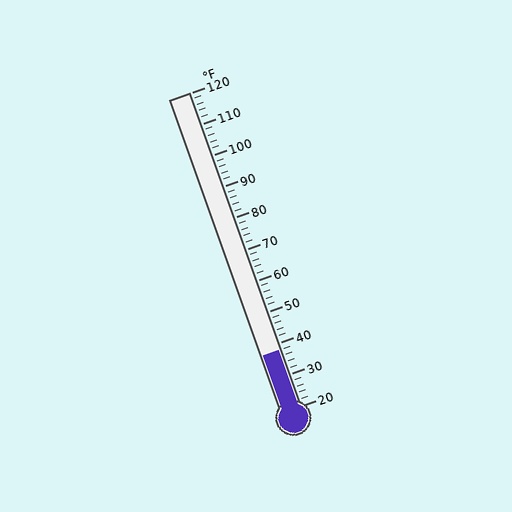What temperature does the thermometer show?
The thermometer shows approximately 38°F.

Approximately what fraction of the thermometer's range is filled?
The thermometer is filled to approximately 20% of its range.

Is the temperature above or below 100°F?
The temperature is below 100°F.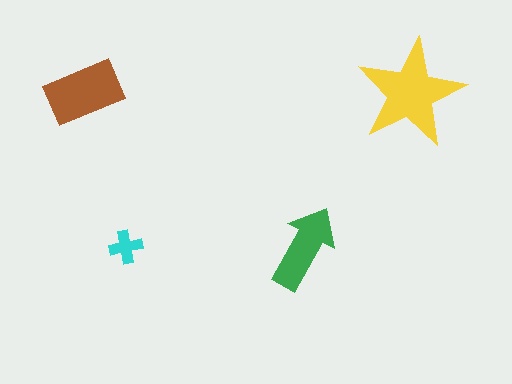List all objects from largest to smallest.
The yellow star, the brown rectangle, the green arrow, the cyan cross.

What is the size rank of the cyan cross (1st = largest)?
4th.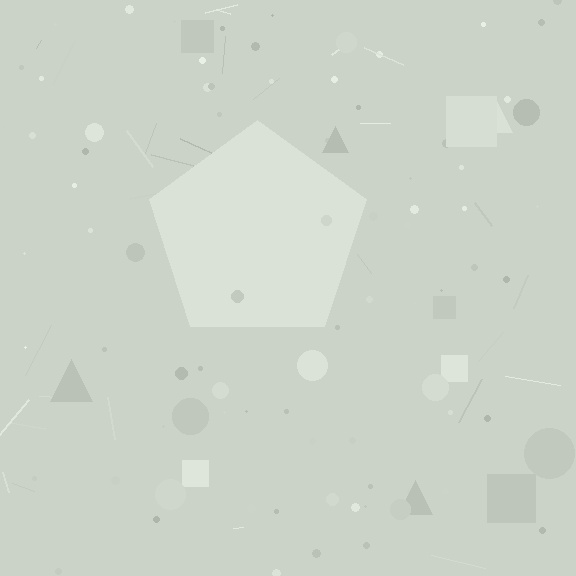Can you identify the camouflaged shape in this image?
The camouflaged shape is a pentagon.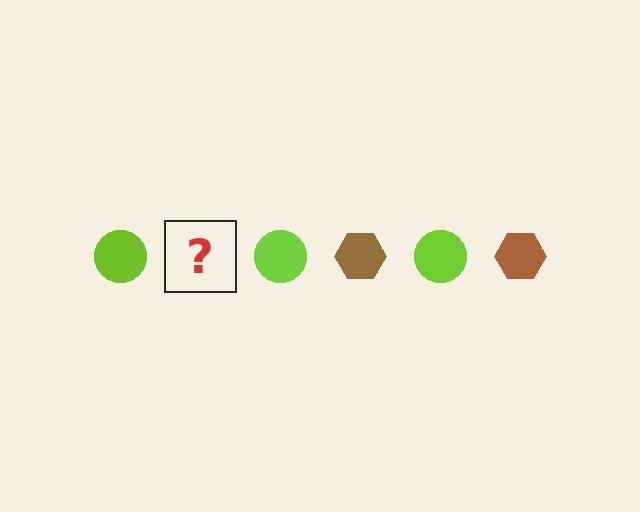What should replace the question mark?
The question mark should be replaced with a brown hexagon.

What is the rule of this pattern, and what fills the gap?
The rule is that the pattern alternates between lime circle and brown hexagon. The gap should be filled with a brown hexagon.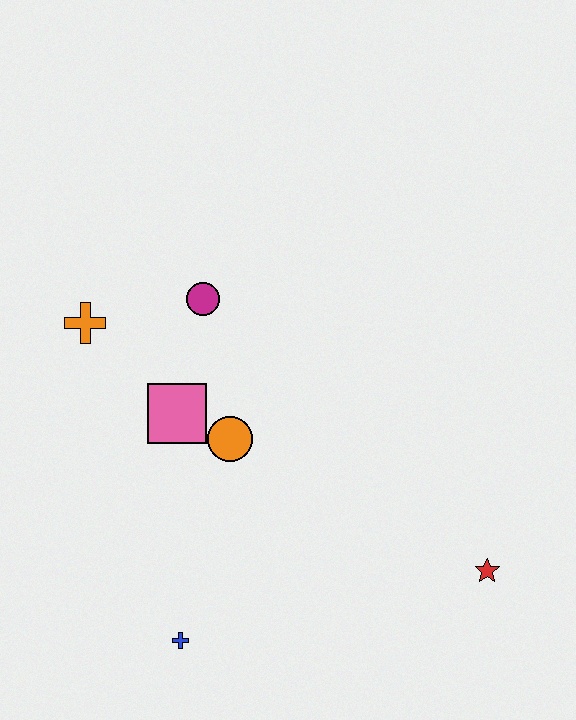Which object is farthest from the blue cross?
The magenta circle is farthest from the blue cross.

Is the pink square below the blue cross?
No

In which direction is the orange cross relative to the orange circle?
The orange cross is to the left of the orange circle.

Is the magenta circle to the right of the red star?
No